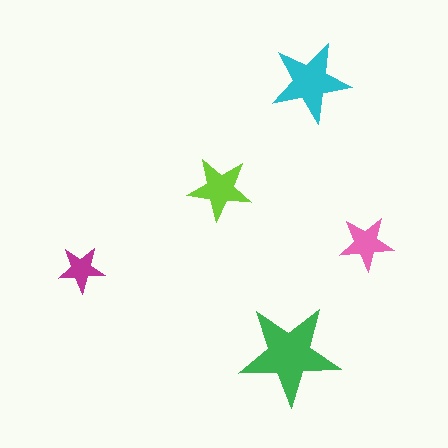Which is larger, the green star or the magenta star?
The green one.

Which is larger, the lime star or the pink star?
The lime one.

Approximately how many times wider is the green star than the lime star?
About 1.5 times wider.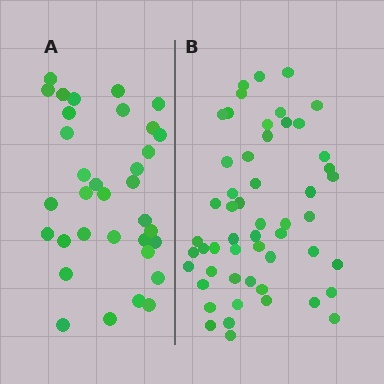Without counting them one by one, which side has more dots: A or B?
Region B (the right region) has more dots.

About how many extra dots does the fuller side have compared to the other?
Region B has approximately 20 more dots than region A.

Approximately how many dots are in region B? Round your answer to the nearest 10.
About 50 dots. (The exact count is 53, which rounds to 50.)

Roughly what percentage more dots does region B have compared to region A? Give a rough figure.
About 55% more.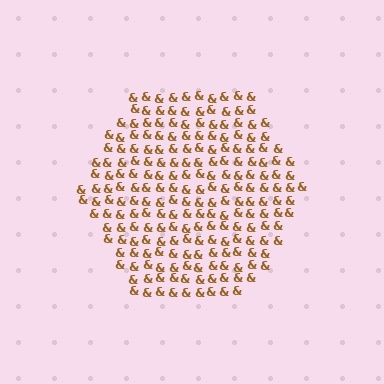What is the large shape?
The large shape is a hexagon.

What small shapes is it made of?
It is made of small ampersands.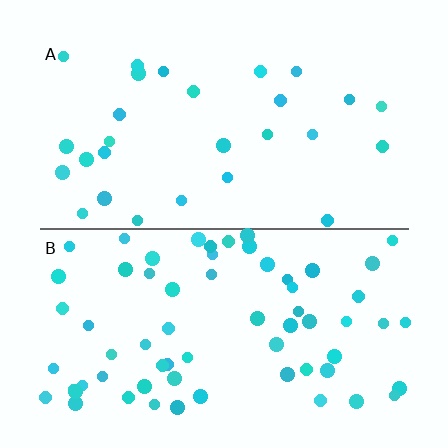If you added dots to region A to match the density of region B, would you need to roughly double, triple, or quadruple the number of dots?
Approximately double.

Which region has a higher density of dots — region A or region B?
B (the bottom).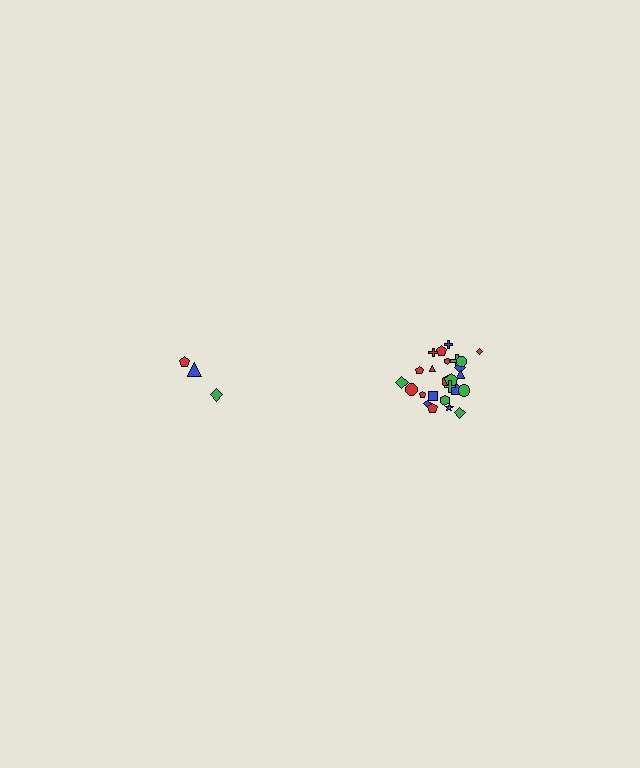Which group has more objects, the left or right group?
The right group.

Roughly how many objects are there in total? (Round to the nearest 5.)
Roughly 30 objects in total.